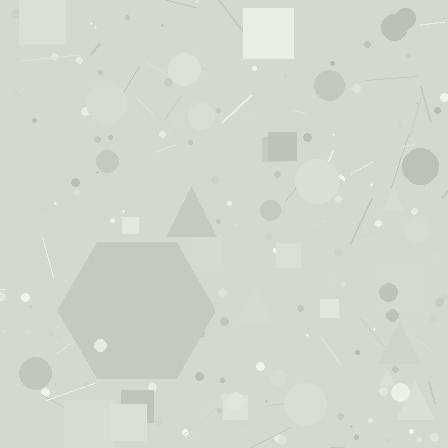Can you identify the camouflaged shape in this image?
The camouflaged shape is a hexagon.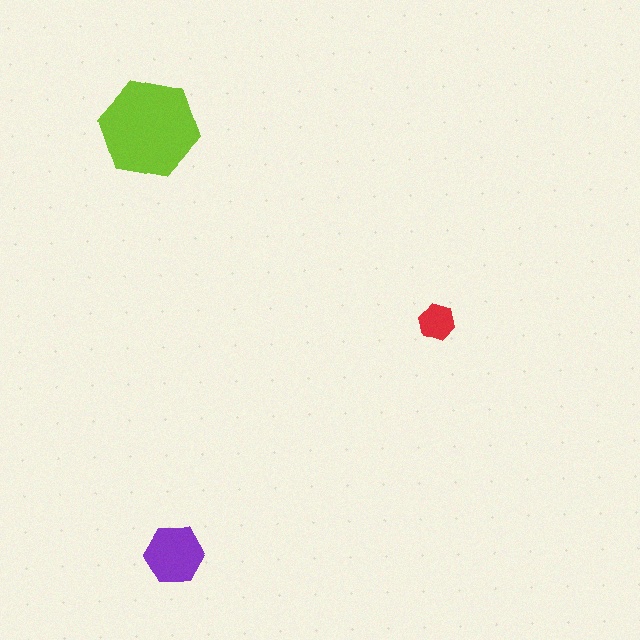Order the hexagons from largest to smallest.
the lime one, the purple one, the red one.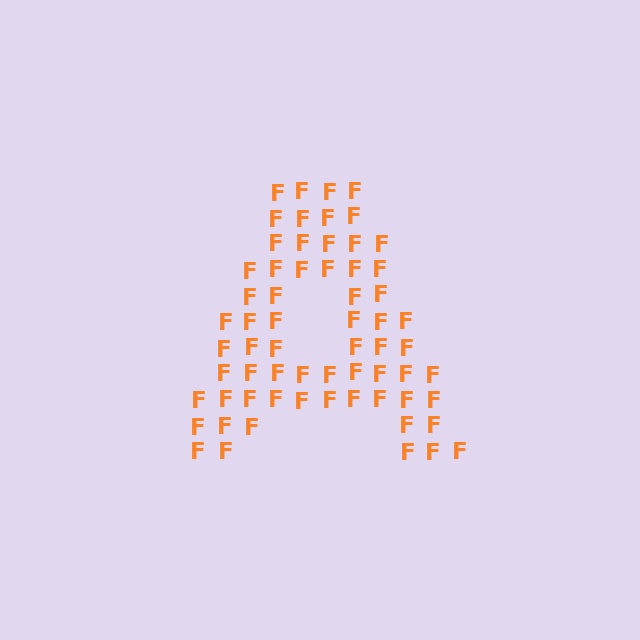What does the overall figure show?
The overall figure shows the letter A.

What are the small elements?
The small elements are letter F's.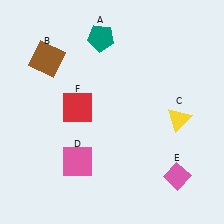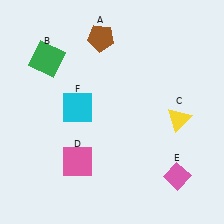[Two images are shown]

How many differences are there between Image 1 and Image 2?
There are 3 differences between the two images.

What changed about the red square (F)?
In Image 1, F is red. In Image 2, it changed to cyan.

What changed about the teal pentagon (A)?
In Image 1, A is teal. In Image 2, it changed to brown.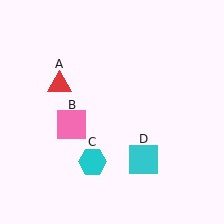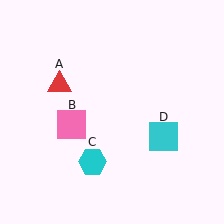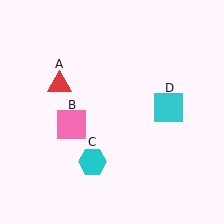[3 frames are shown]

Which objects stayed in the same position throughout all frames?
Red triangle (object A) and pink square (object B) and cyan hexagon (object C) remained stationary.